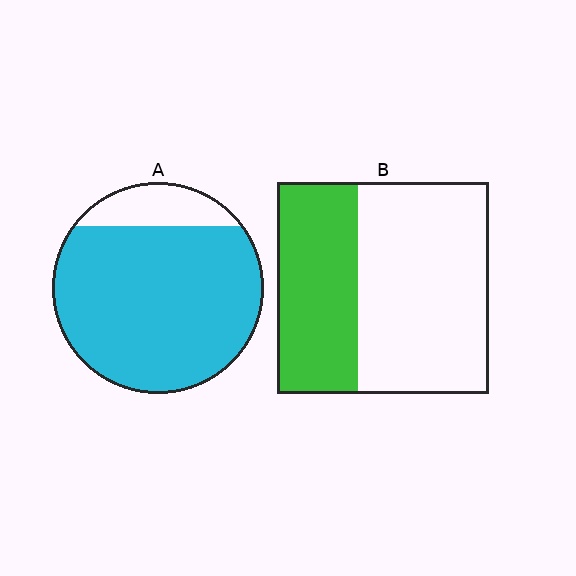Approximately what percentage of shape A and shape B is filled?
A is approximately 85% and B is approximately 40%.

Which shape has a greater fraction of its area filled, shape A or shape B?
Shape A.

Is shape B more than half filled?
No.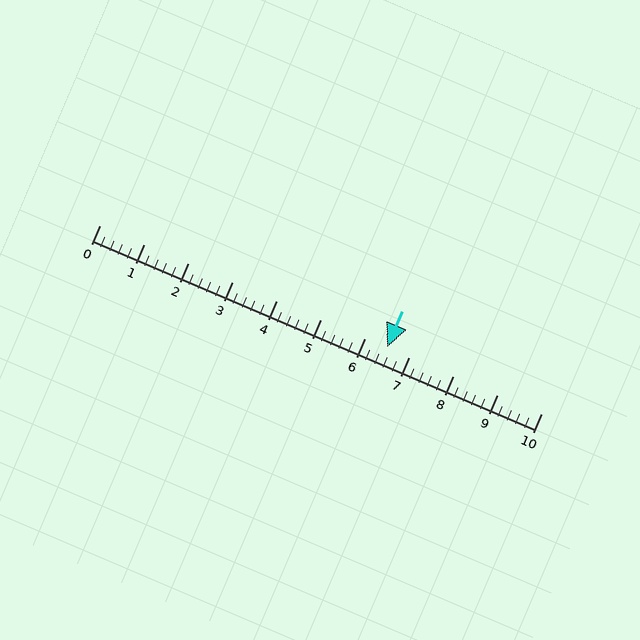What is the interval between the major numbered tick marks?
The major tick marks are spaced 1 units apart.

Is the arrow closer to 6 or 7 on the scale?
The arrow is closer to 7.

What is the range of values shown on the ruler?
The ruler shows values from 0 to 10.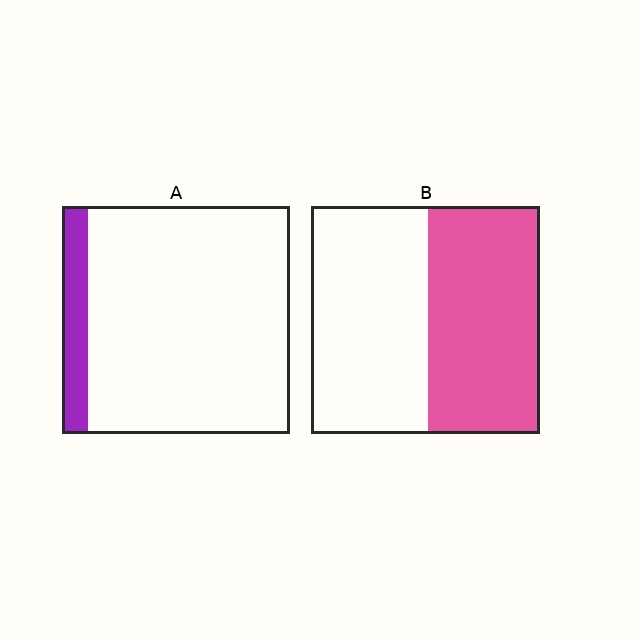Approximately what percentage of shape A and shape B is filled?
A is approximately 10% and B is approximately 50%.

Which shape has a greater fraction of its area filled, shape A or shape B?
Shape B.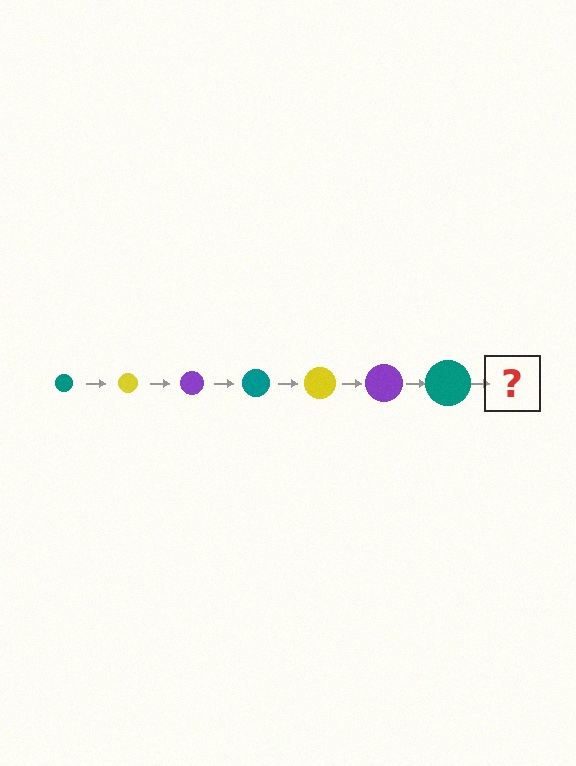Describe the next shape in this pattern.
It should be a yellow circle, larger than the previous one.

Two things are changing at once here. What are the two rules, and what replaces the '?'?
The two rules are that the circle grows larger each step and the color cycles through teal, yellow, and purple. The '?' should be a yellow circle, larger than the previous one.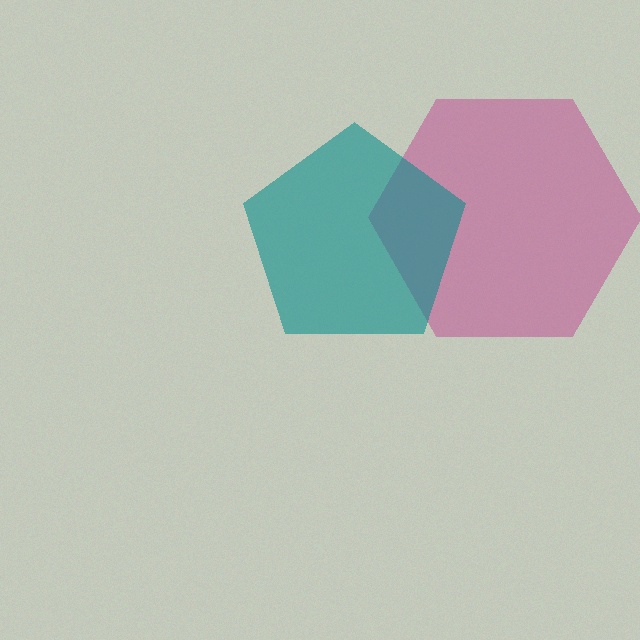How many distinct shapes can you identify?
There are 2 distinct shapes: a magenta hexagon, a teal pentagon.